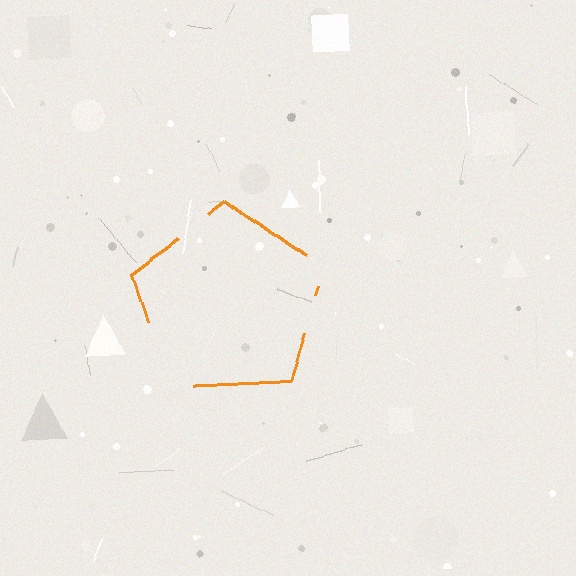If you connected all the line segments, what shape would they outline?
They would outline a pentagon.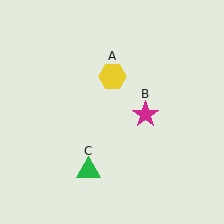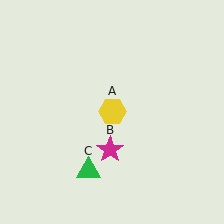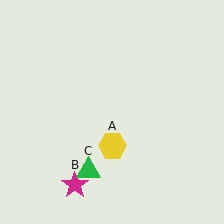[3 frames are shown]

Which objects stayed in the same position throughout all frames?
Green triangle (object C) remained stationary.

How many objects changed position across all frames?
2 objects changed position: yellow hexagon (object A), magenta star (object B).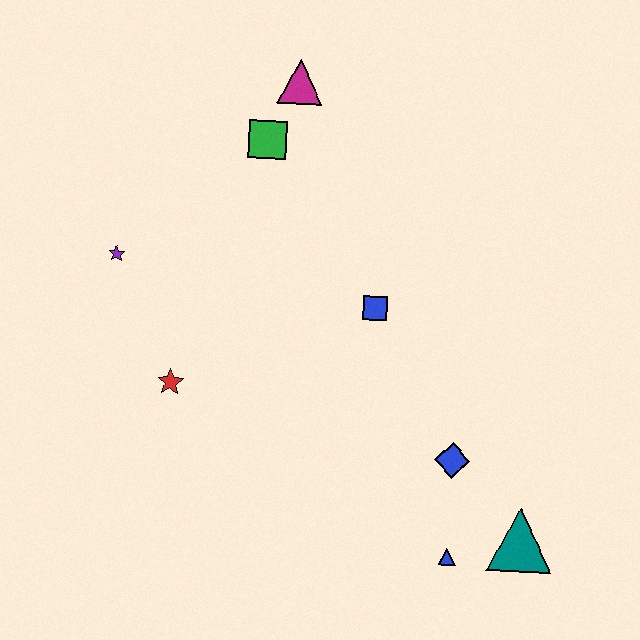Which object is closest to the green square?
The magenta triangle is closest to the green square.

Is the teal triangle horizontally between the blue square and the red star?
No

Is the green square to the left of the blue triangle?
Yes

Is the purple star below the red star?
No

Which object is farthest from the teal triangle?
The magenta triangle is farthest from the teal triangle.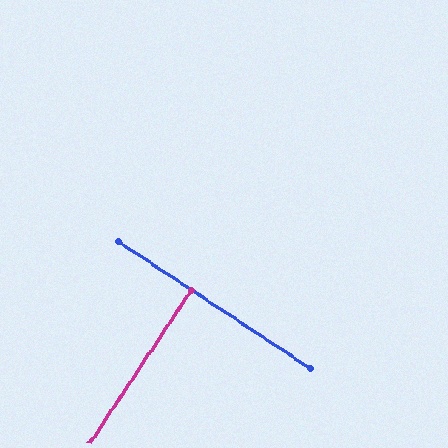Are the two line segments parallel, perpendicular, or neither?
Perpendicular — they meet at approximately 90°.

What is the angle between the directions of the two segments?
Approximately 90 degrees.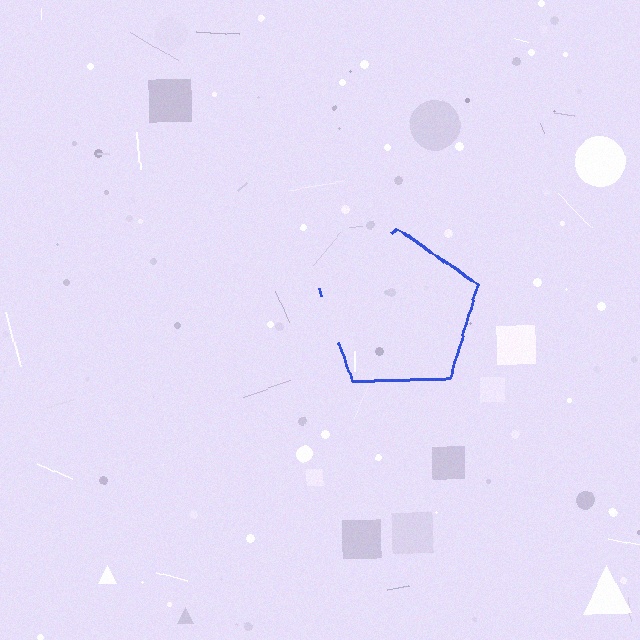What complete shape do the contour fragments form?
The contour fragments form a pentagon.